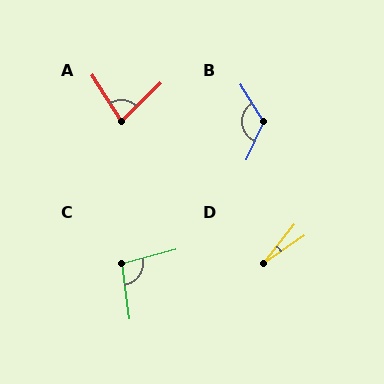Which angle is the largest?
B, at approximately 124 degrees.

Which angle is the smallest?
D, at approximately 17 degrees.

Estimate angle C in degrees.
Approximately 97 degrees.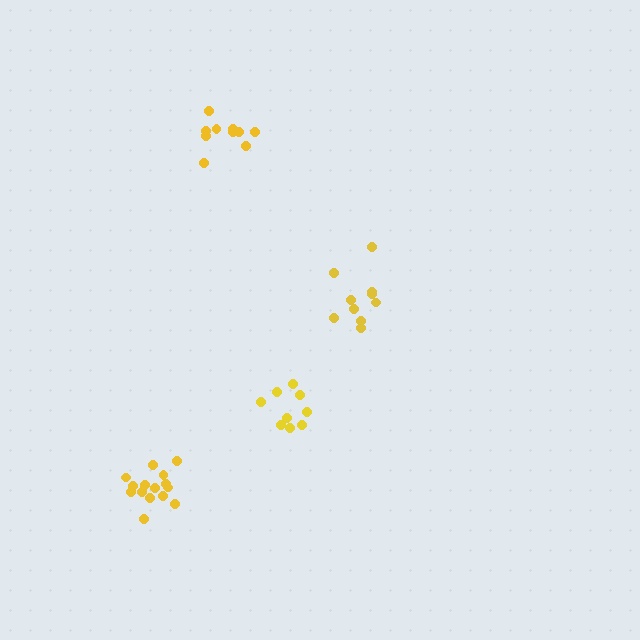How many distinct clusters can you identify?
There are 4 distinct clusters.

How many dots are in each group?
Group 1: 15 dots, Group 2: 10 dots, Group 3: 9 dots, Group 4: 10 dots (44 total).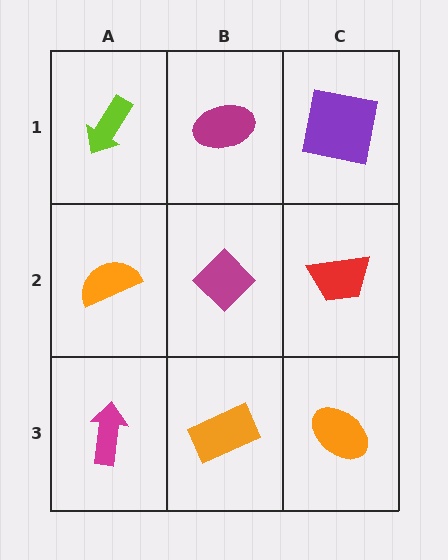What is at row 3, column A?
A magenta arrow.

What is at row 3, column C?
An orange ellipse.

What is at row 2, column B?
A magenta diamond.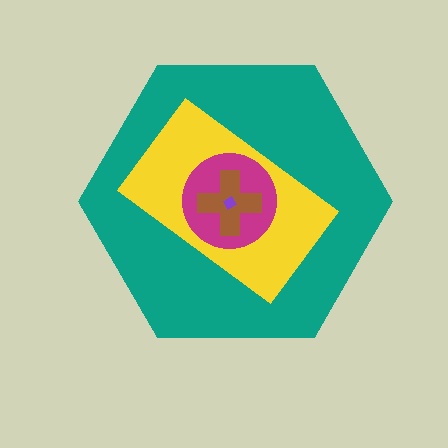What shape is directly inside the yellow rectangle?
The magenta circle.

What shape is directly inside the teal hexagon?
The yellow rectangle.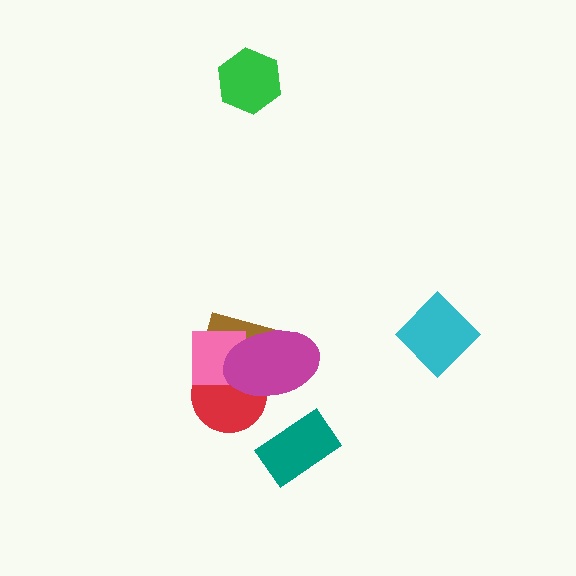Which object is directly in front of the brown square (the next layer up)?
The red circle is directly in front of the brown square.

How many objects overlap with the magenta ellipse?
3 objects overlap with the magenta ellipse.